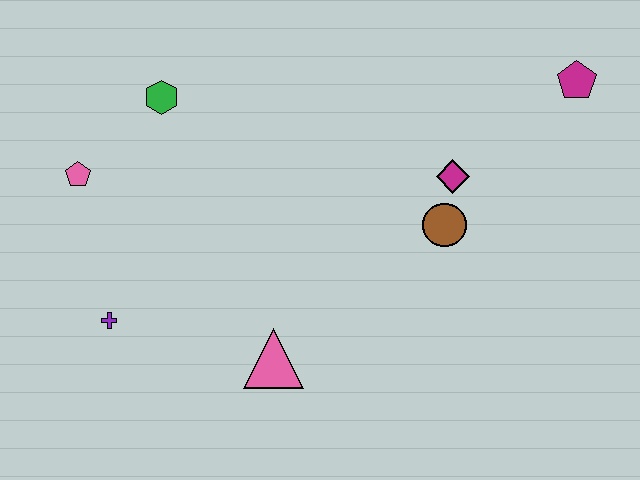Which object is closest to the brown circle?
The magenta diamond is closest to the brown circle.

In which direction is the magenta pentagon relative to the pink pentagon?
The magenta pentagon is to the right of the pink pentagon.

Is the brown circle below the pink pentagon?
Yes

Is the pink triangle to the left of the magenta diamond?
Yes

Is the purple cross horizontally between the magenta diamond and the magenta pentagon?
No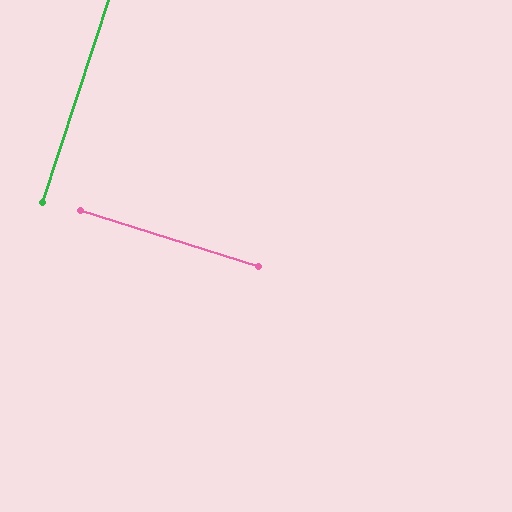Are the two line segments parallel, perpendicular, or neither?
Perpendicular — they meet at approximately 89°.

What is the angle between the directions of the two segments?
Approximately 89 degrees.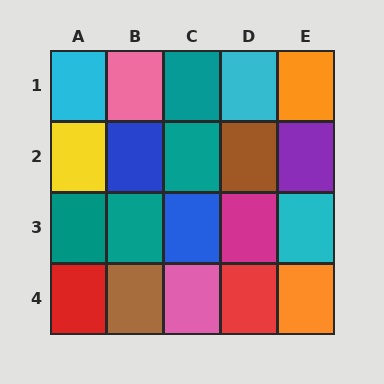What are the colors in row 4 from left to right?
Red, brown, pink, red, orange.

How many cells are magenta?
1 cell is magenta.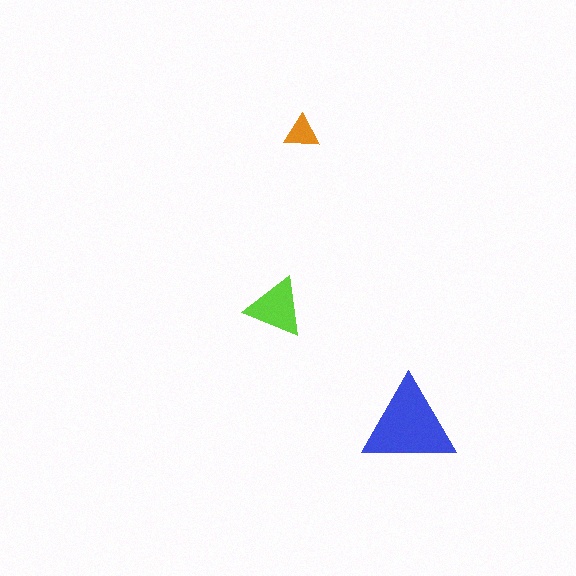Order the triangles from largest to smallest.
the blue one, the lime one, the orange one.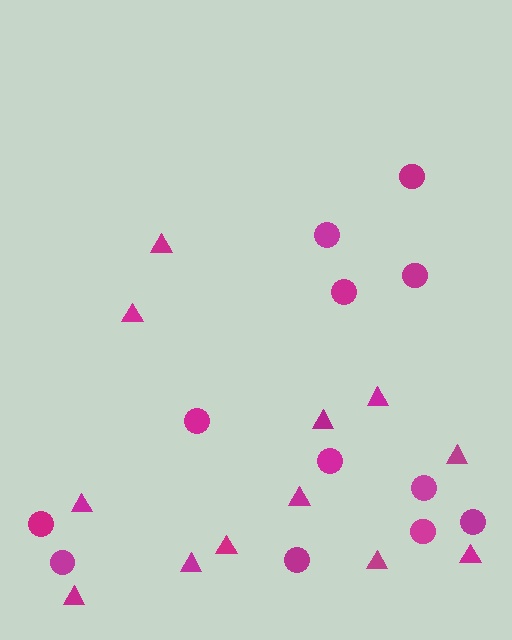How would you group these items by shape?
There are 2 groups: one group of triangles (12) and one group of circles (12).